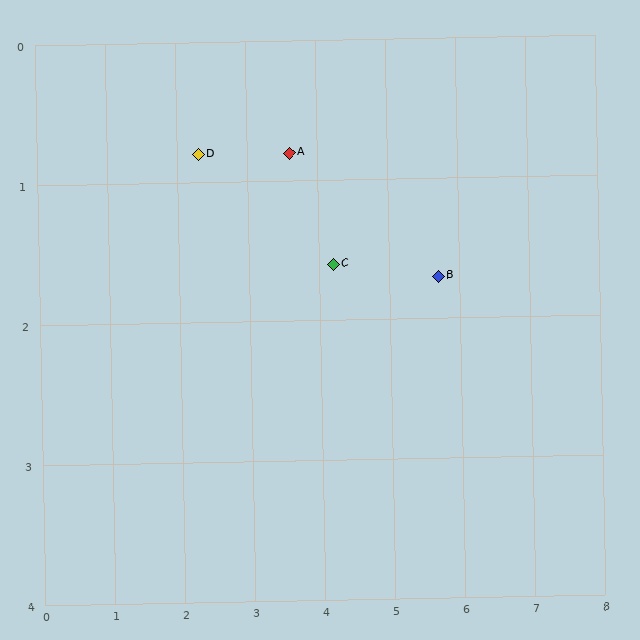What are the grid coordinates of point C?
Point C is at approximately (4.2, 1.6).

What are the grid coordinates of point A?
Point A is at approximately (3.6, 0.8).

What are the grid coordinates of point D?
Point D is at approximately (2.3, 0.8).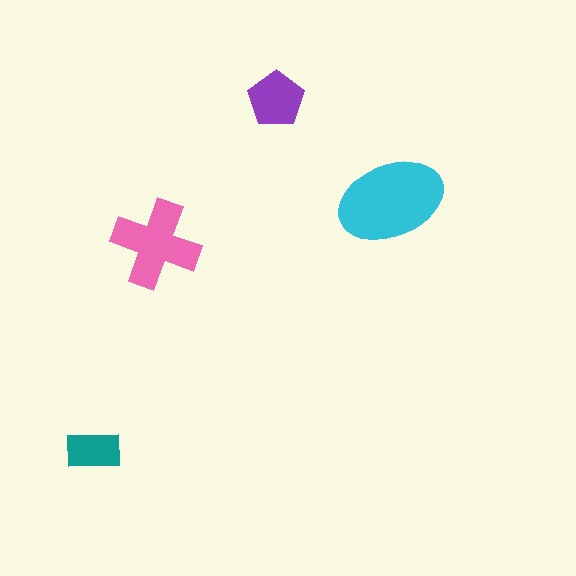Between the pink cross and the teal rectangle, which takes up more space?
The pink cross.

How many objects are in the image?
There are 4 objects in the image.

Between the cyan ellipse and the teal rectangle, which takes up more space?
The cyan ellipse.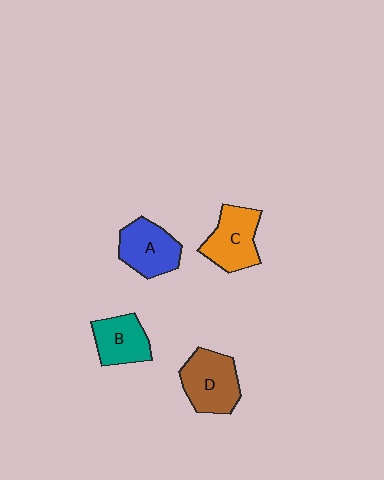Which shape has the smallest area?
Shape B (teal).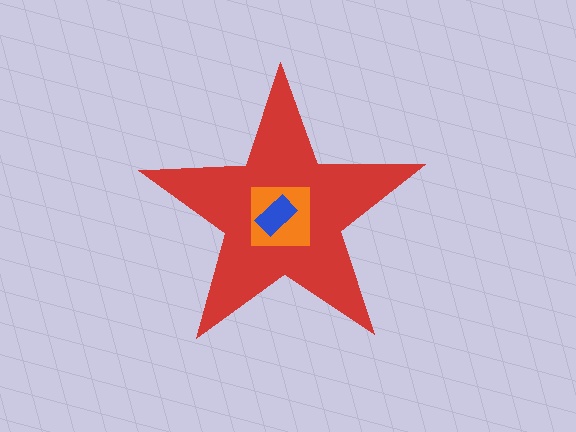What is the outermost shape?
The red star.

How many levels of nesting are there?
3.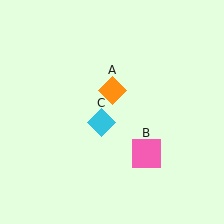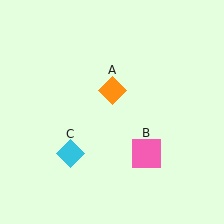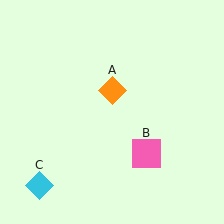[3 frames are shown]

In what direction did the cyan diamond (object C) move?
The cyan diamond (object C) moved down and to the left.